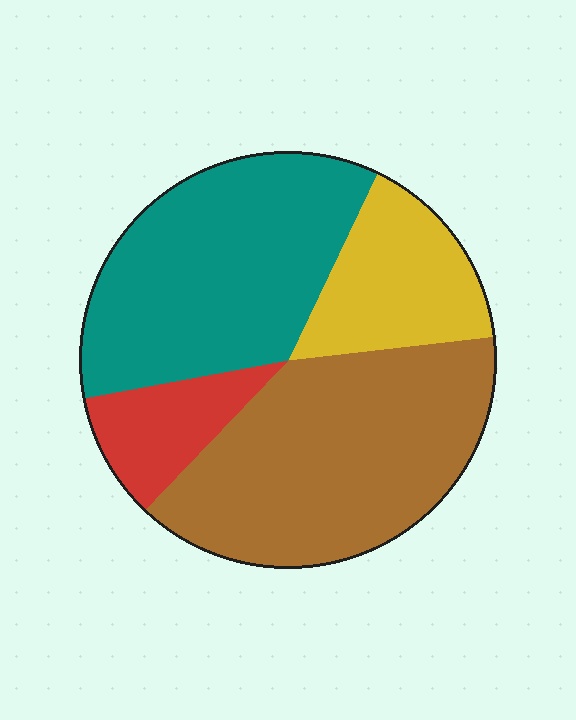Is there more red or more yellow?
Yellow.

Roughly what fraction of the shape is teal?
Teal covers 35% of the shape.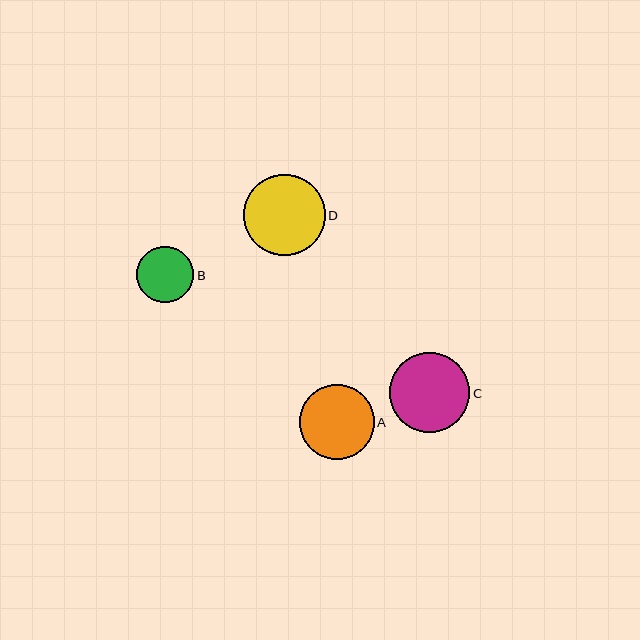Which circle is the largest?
Circle D is the largest with a size of approximately 82 pixels.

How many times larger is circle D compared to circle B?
Circle D is approximately 1.4 times the size of circle B.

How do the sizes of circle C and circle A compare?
Circle C and circle A are approximately the same size.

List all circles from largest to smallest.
From largest to smallest: D, C, A, B.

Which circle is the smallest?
Circle B is the smallest with a size of approximately 57 pixels.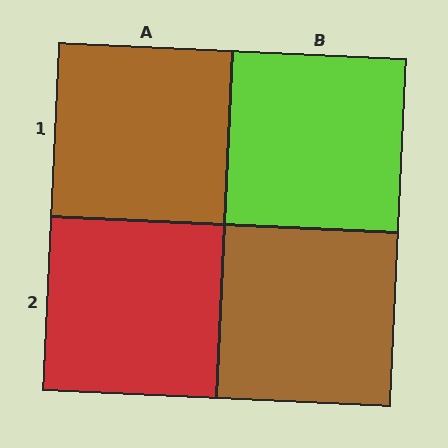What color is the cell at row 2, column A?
Red.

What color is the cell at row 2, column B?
Brown.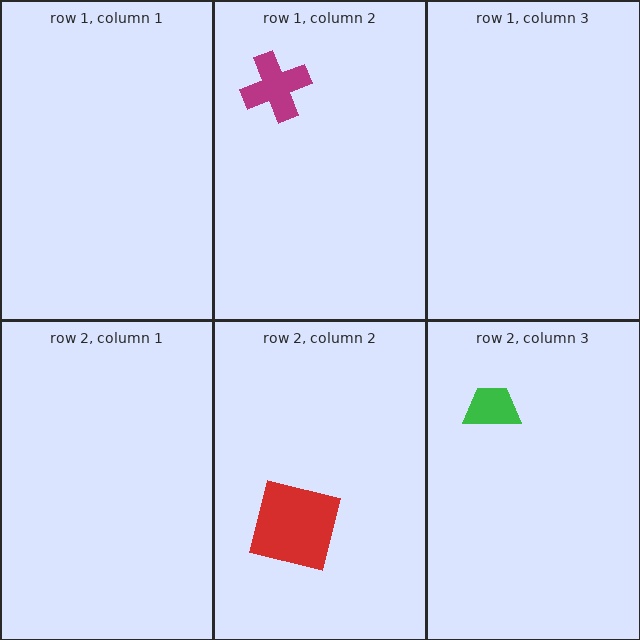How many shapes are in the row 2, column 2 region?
1.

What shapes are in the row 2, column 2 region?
The red square.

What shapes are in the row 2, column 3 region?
The green trapezoid.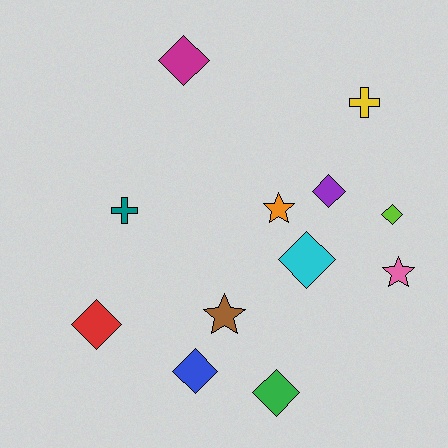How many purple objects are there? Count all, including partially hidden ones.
There is 1 purple object.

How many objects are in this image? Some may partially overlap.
There are 12 objects.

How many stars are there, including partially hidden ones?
There are 3 stars.